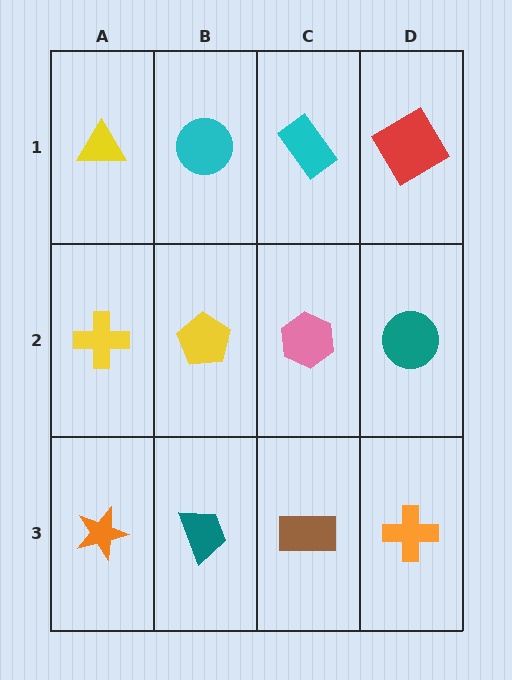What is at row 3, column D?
An orange cross.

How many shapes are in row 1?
4 shapes.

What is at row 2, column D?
A teal circle.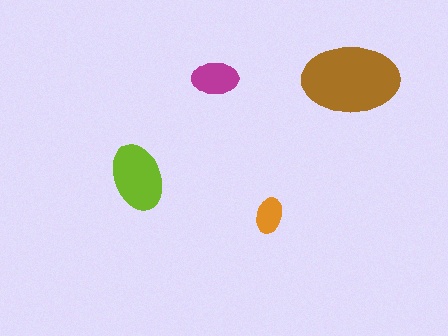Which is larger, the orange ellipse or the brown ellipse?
The brown one.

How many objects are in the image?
There are 4 objects in the image.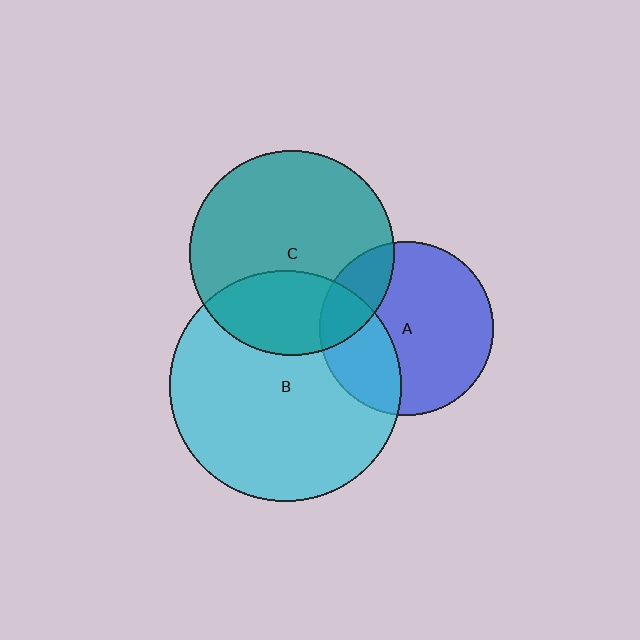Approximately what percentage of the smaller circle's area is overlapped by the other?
Approximately 20%.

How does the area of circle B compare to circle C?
Approximately 1.3 times.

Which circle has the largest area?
Circle B (cyan).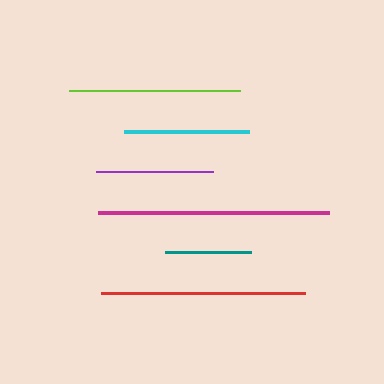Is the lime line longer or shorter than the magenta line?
The magenta line is longer than the lime line.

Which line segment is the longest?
The magenta line is the longest at approximately 231 pixels.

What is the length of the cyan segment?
The cyan segment is approximately 124 pixels long.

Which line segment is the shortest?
The teal line is the shortest at approximately 86 pixels.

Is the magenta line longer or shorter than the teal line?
The magenta line is longer than the teal line.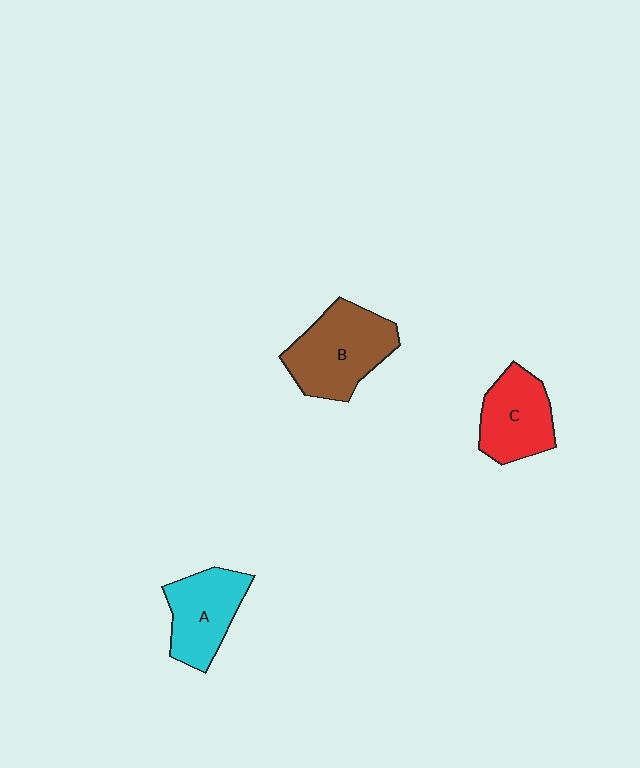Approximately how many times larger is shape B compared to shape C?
Approximately 1.3 times.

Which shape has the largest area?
Shape B (brown).